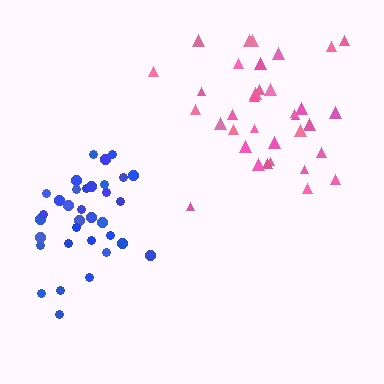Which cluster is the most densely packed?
Blue.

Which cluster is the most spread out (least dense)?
Pink.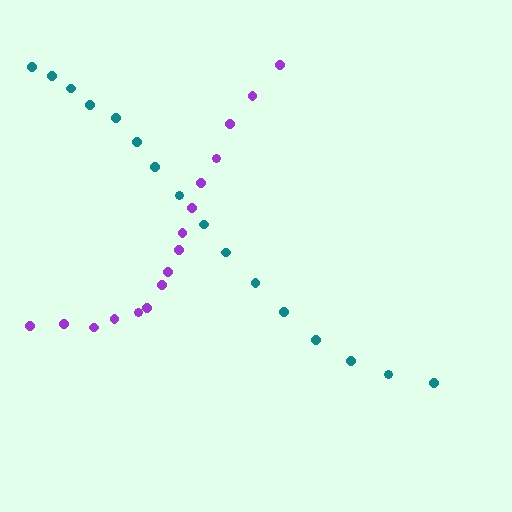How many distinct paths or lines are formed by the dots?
There are 2 distinct paths.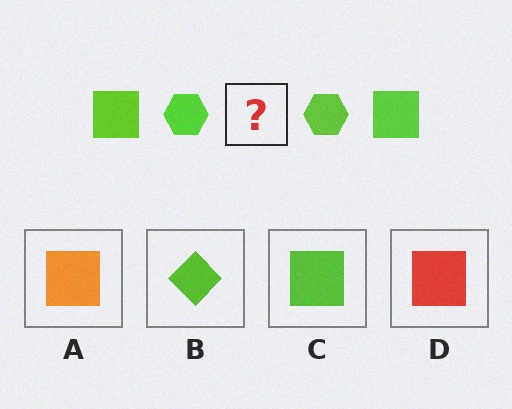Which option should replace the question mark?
Option C.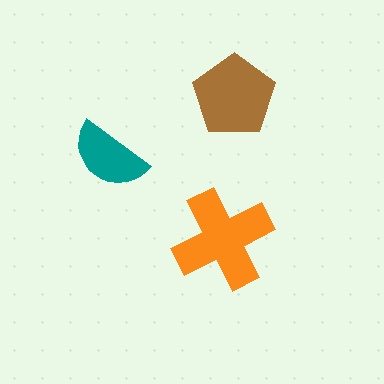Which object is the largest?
The orange cross.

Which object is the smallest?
The teal semicircle.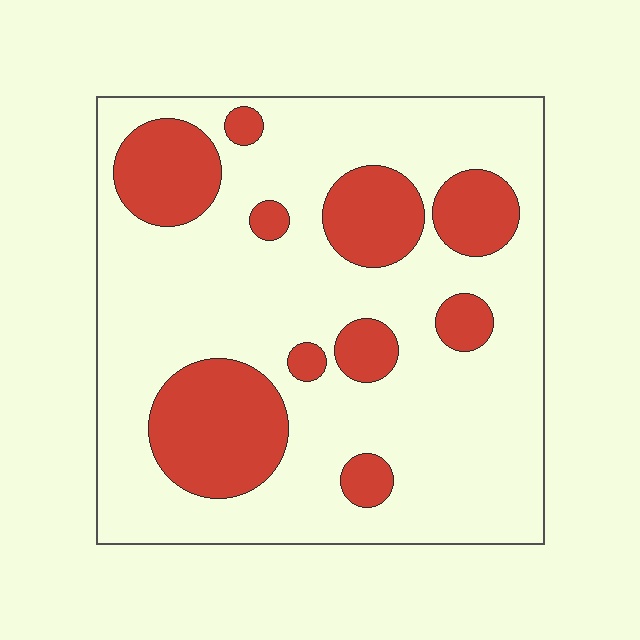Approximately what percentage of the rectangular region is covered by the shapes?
Approximately 25%.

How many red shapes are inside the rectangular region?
10.